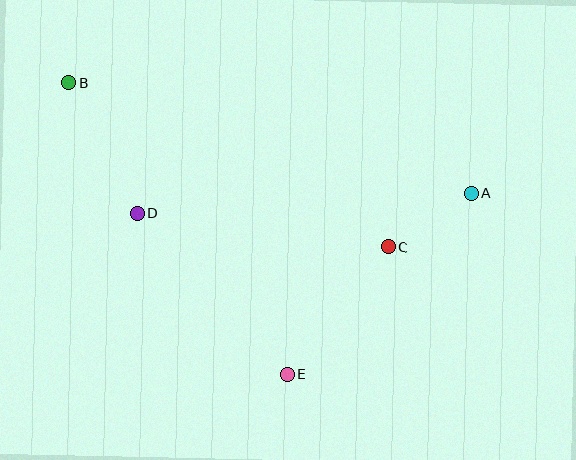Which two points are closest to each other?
Points A and C are closest to each other.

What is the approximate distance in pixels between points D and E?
The distance between D and E is approximately 220 pixels.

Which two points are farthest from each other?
Points A and B are farthest from each other.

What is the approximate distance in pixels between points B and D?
The distance between B and D is approximately 148 pixels.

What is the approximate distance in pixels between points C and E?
The distance between C and E is approximately 162 pixels.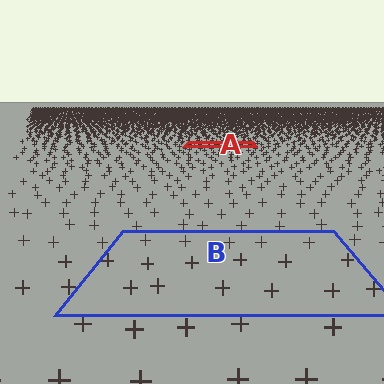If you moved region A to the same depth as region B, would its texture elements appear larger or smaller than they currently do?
They would appear larger. At a closer depth, the same texture elements are projected at a bigger on-screen size.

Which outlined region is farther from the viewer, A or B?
Region A is farther from the viewer — the texture elements inside it appear smaller and more densely packed.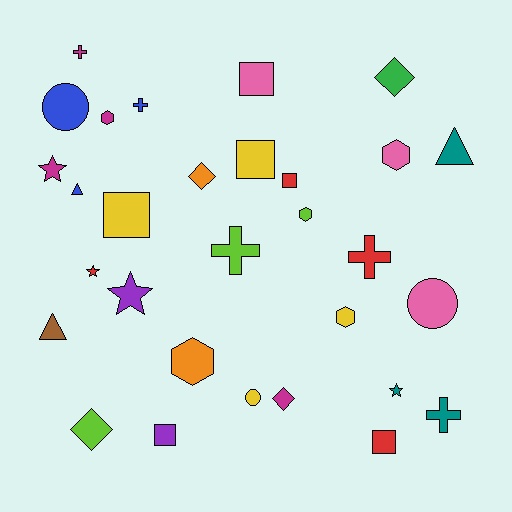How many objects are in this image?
There are 30 objects.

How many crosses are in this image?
There are 5 crosses.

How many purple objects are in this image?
There are 2 purple objects.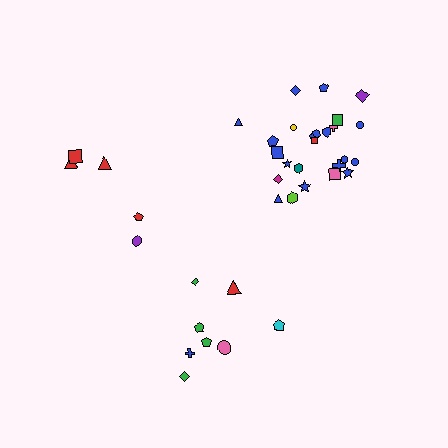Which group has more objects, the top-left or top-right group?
The top-right group.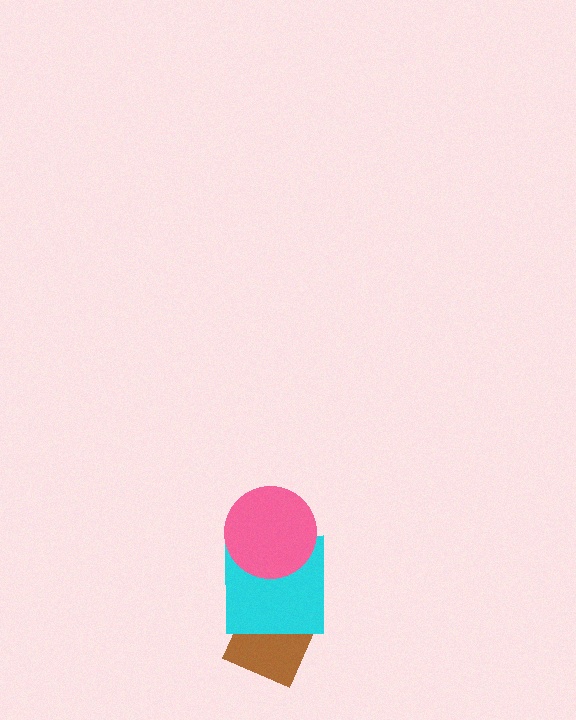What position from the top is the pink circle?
The pink circle is 1st from the top.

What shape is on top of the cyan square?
The pink circle is on top of the cyan square.